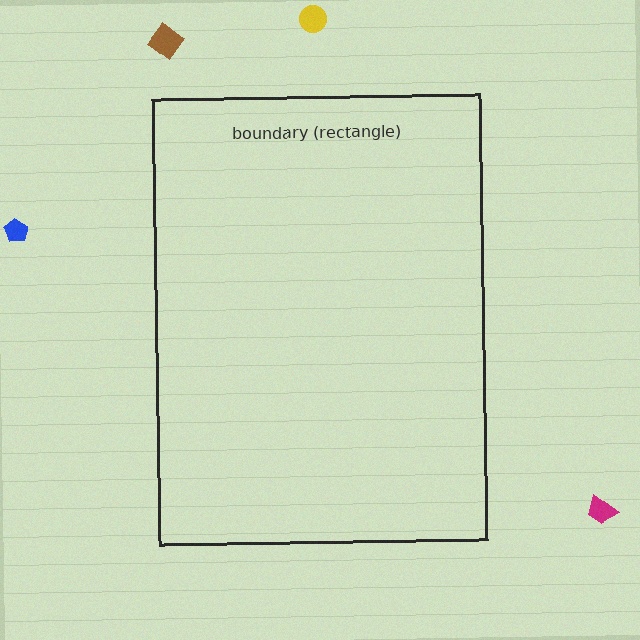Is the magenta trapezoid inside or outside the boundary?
Outside.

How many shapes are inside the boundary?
0 inside, 4 outside.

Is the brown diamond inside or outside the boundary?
Outside.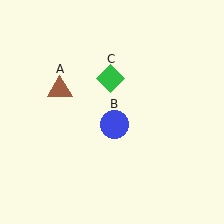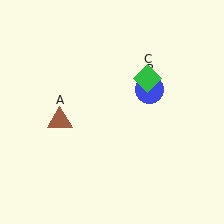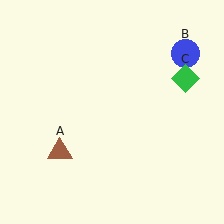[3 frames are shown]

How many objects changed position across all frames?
3 objects changed position: brown triangle (object A), blue circle (object B), green diamond (object C).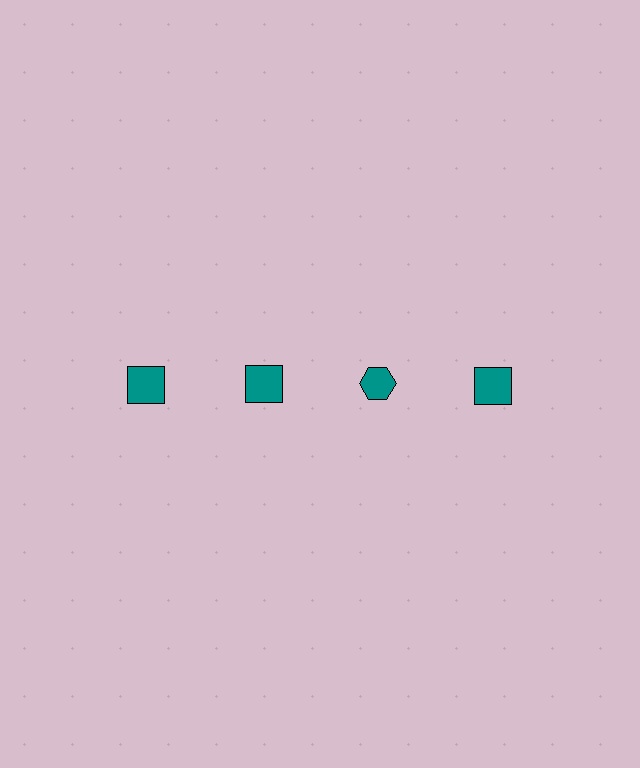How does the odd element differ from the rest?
It has a different shape: hexagon instead of square.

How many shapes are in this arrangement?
There are 4 shapes arranged in a grid pattern.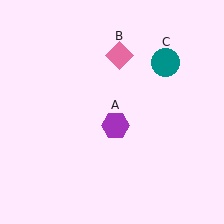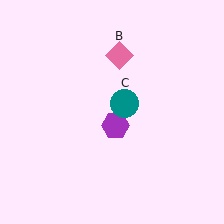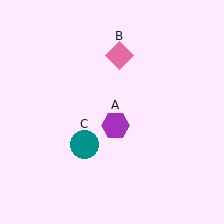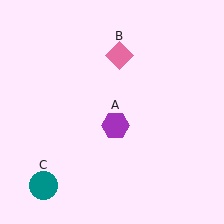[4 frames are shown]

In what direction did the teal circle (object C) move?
The teal circle (object C) moved down and to the left.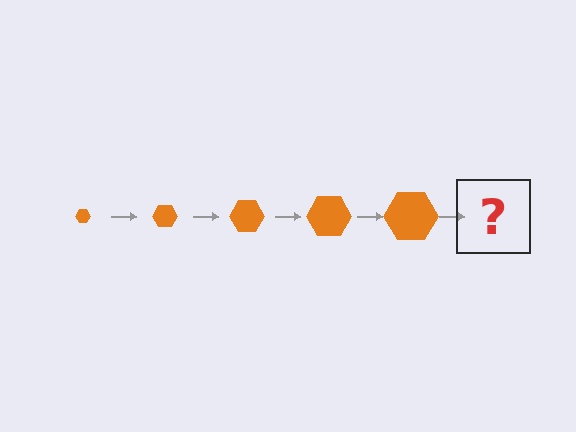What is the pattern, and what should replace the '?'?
The pattern is that the hexagon gets progressively larger each step. The '?' should be an orange hexagon, larger than the previous one.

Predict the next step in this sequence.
The next step is an orange hexagon, larger than the previous one.